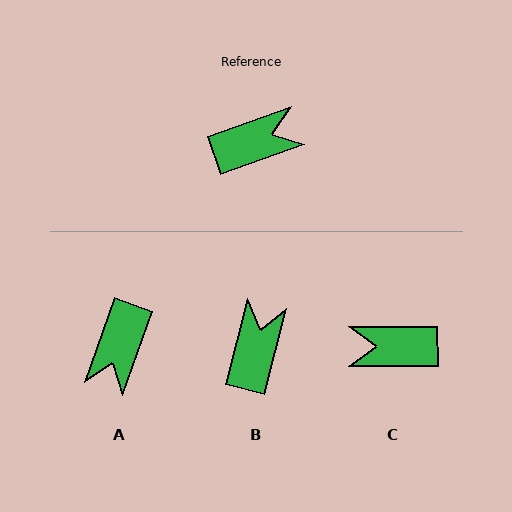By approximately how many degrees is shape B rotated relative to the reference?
Approximately 56 degrees counter-clockwise.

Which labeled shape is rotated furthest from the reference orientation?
C, about 160 degrees away.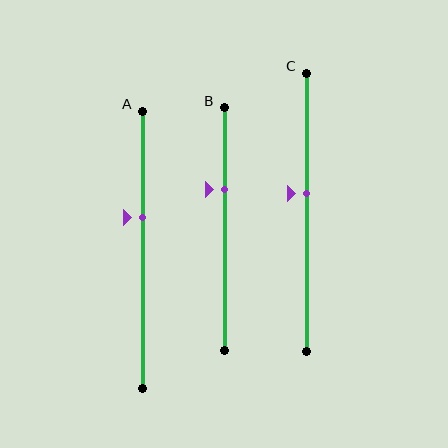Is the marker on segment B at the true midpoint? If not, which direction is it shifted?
No, the marker on segment B is shifted upward by about 16% of the segment length.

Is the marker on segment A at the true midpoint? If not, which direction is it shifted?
No, the marker on segment A is shifted upward by about 12% of the segment length.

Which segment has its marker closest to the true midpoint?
Segment C has its marker closest to the true midpoint.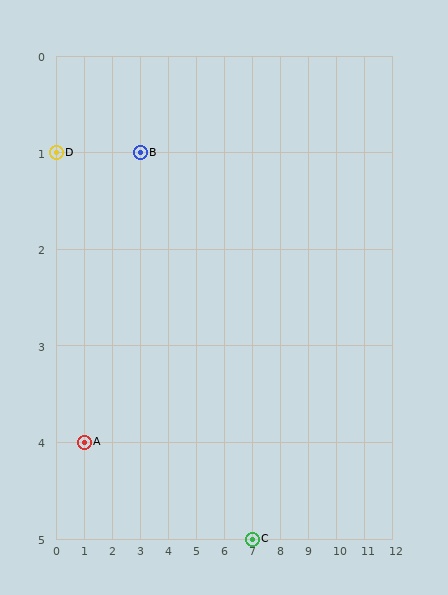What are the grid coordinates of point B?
Point B is at grid coordinates (3, 1).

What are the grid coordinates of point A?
Point A is at grid coordinates (1, 4).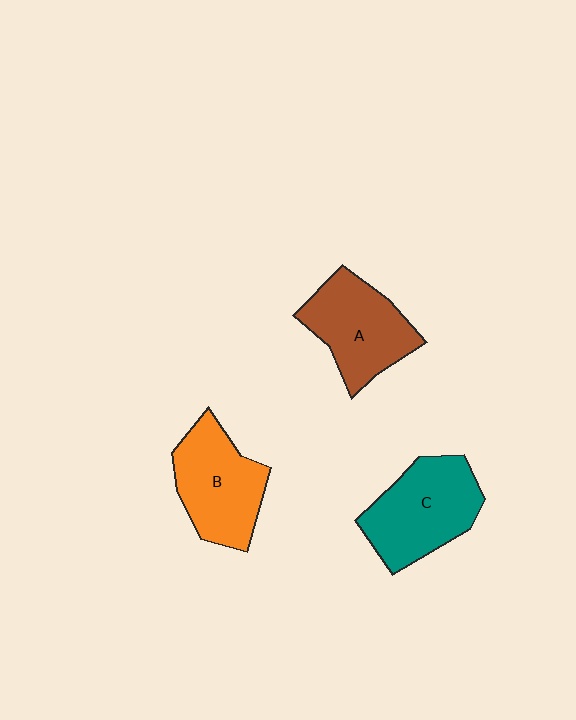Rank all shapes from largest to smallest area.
From largest to smallest: C (teal), B (orange), A (brown).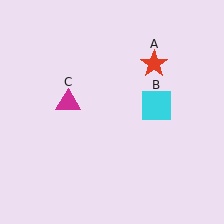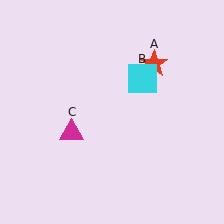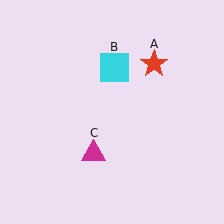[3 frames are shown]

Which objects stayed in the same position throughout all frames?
Red star (object A) remained stationary.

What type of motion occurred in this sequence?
The cyan square (object B), magenta triangle (object C) rotated counterclockwise around the center of the scene.